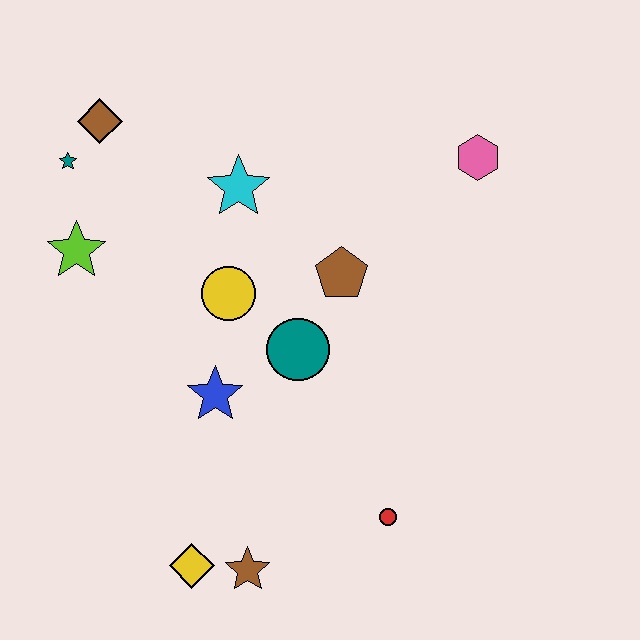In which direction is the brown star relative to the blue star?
The brown star is below the blue star.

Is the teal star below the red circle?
No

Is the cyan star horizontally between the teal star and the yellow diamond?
No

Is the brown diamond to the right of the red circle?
No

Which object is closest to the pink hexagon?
The brown pentagon is closest to the pink hexagon.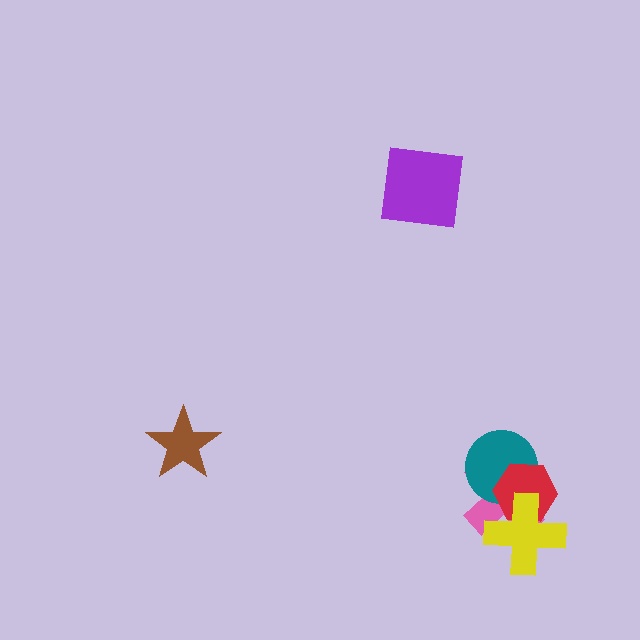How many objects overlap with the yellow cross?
2 objects overlap with the yellow cross.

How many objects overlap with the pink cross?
3 objects overlap with the pink cross.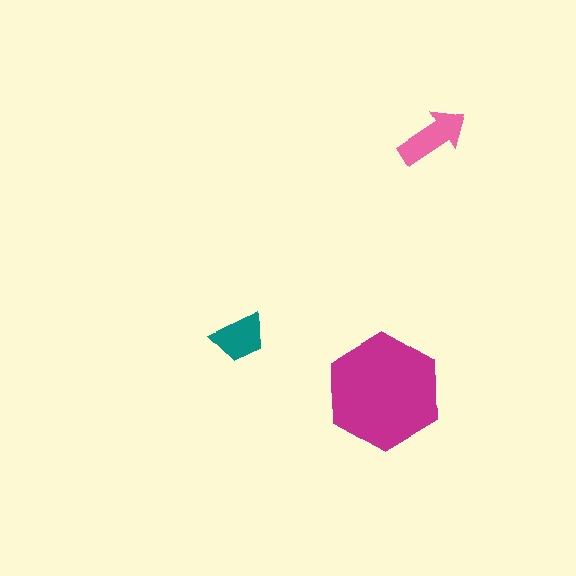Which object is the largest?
The magenta hexagon.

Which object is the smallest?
The teal trapezoid.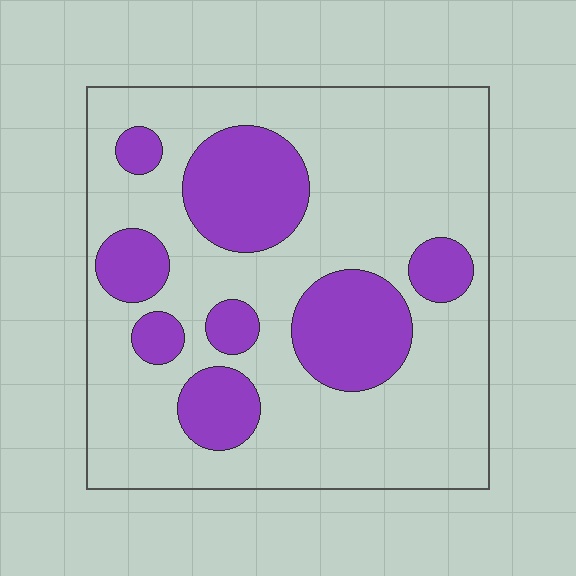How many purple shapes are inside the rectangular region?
8.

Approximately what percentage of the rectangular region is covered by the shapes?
Approximately 25%.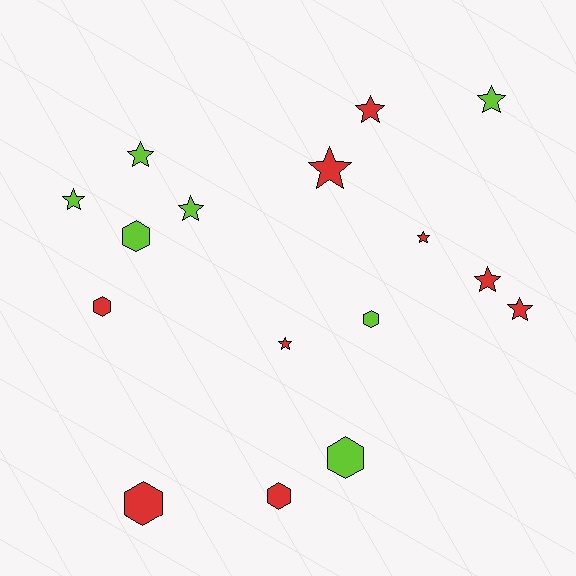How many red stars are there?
There are 6 red stars.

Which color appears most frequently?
Red, with 9 objects.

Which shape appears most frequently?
Star, with 10 objects.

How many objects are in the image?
There are 16 objects.